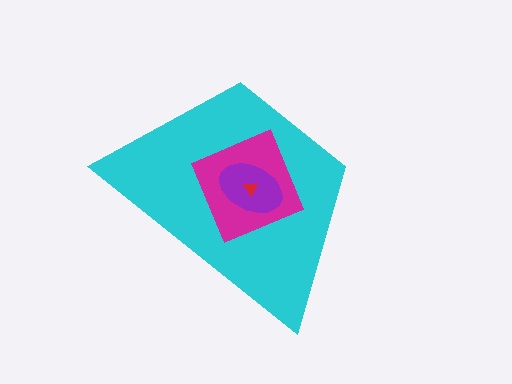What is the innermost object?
The red triangle.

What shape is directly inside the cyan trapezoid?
The magenta diamond.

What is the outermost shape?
The cyan trapezoid.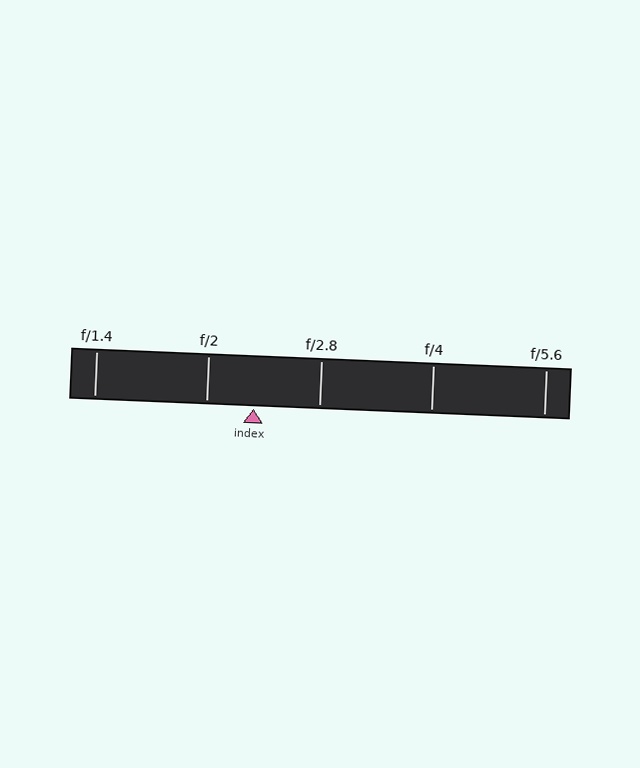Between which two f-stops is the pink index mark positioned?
The index mark is between f/2 and f/2.8.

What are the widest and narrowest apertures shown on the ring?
The widest aperture shown is f/1.4 and the narrowest is f/5.6.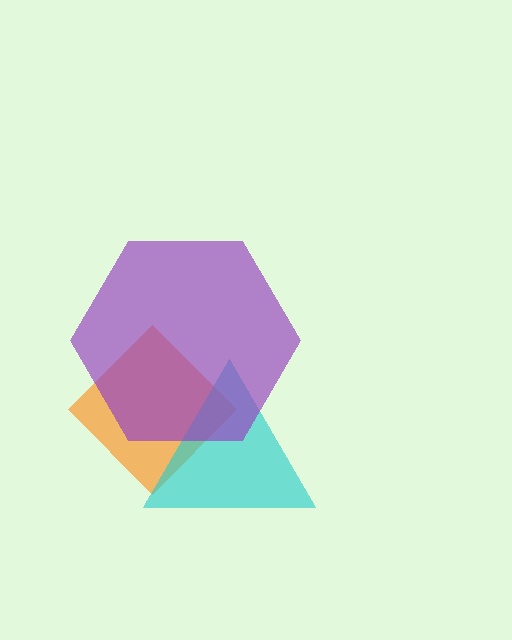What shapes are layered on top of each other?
The layered shapes are: an orange diamond, a cyan triangle, a purple hexagon.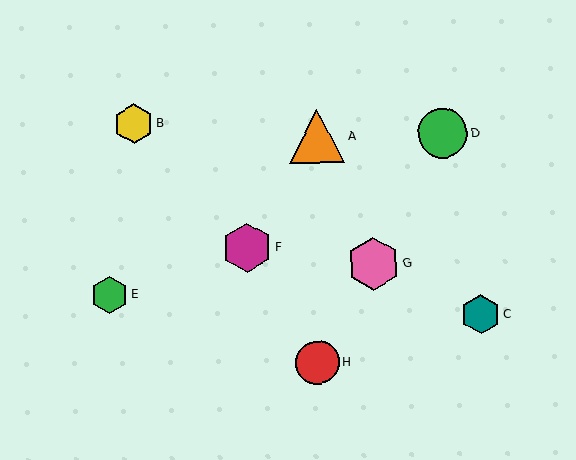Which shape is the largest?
The orange triangle (labeled A) is the largest.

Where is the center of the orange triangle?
The center of the orange triangle is at (317, 136).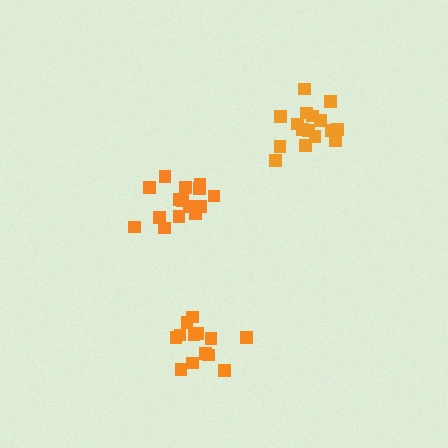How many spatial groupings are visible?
There are 3 spatial groupings.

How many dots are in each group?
Group 1: 15 dots, Group 2: 16 dots, Group 3: 13 dots (44 total).